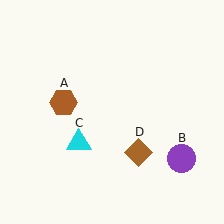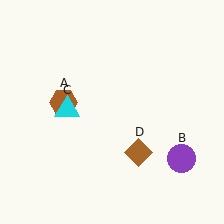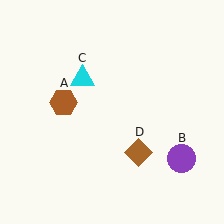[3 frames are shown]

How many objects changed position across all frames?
1 object changed position: cyan triangle (object C).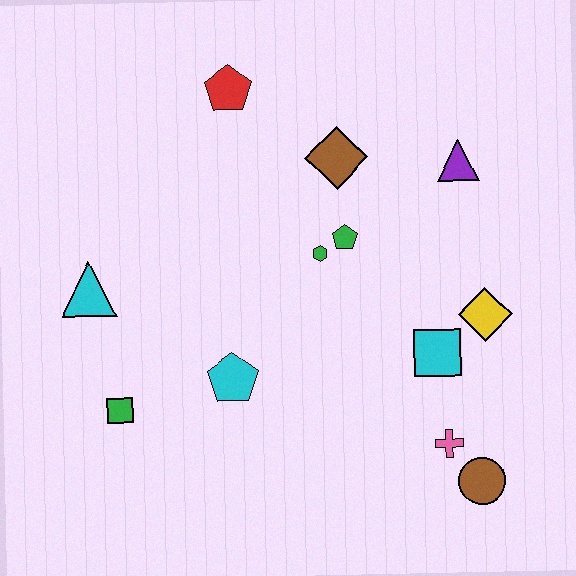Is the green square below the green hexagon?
Yes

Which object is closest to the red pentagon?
The brown diamond is closest to the red pentagon.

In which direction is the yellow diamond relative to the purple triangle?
The yellow diamond is below the purple triangle.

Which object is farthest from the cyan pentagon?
The purple triangle is farthest from the cyan pentagon.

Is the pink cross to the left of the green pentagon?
No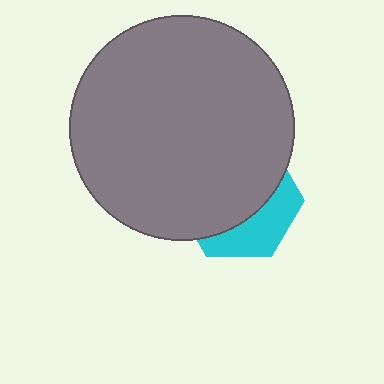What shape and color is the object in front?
The object in front is a gray circle.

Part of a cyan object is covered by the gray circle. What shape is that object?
It is a hexagon.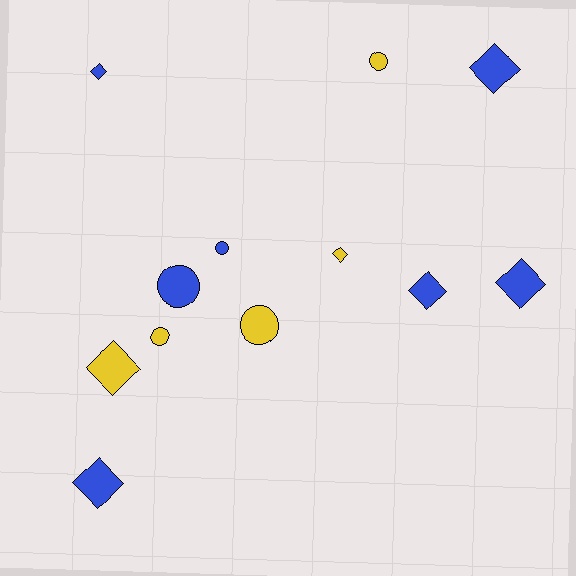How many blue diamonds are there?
There are 5 blue diamonds.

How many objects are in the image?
There are 12 objects.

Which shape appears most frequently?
Diamond, with 7 objects.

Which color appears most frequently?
Blue, with 7 objects.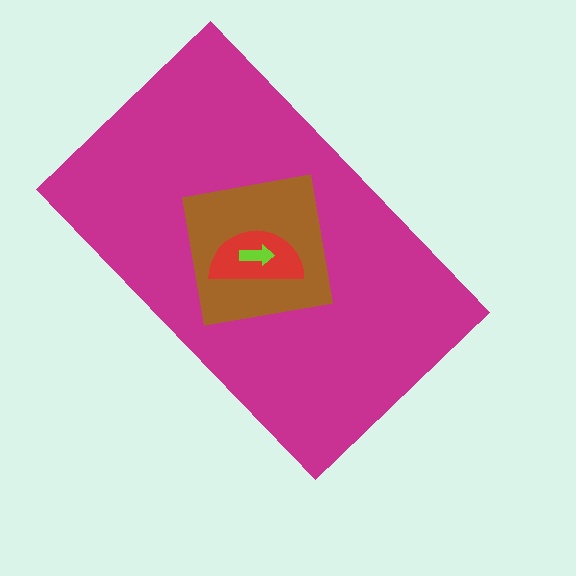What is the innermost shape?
The lime arrow.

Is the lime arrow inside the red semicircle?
Yes.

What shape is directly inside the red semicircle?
The lime arrow.